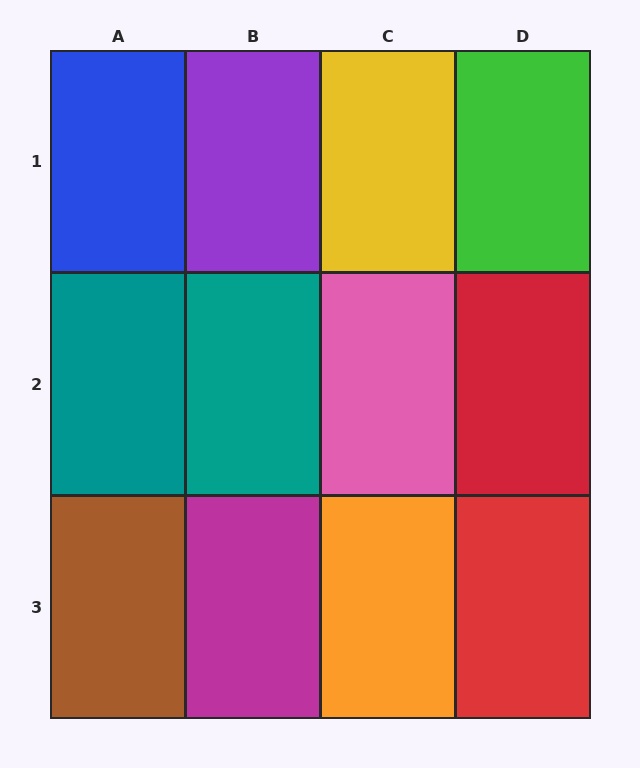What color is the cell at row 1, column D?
Green.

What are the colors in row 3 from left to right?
Brown, magenta, orange, red.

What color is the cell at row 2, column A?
Teal.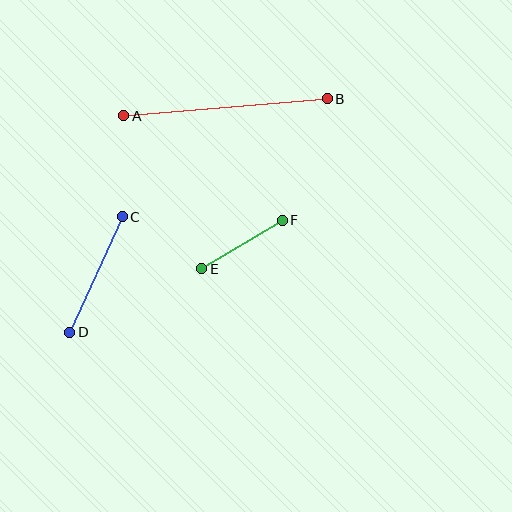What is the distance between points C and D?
The distance is approximately 127 pixels.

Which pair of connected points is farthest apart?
Points A and B are farthest apart.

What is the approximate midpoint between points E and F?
The midpoint is at approximately (242, 245) pixels.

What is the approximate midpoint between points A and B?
The midpoint is at approximately (225, 107) pixels.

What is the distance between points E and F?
The distance is approximately 94 pixels.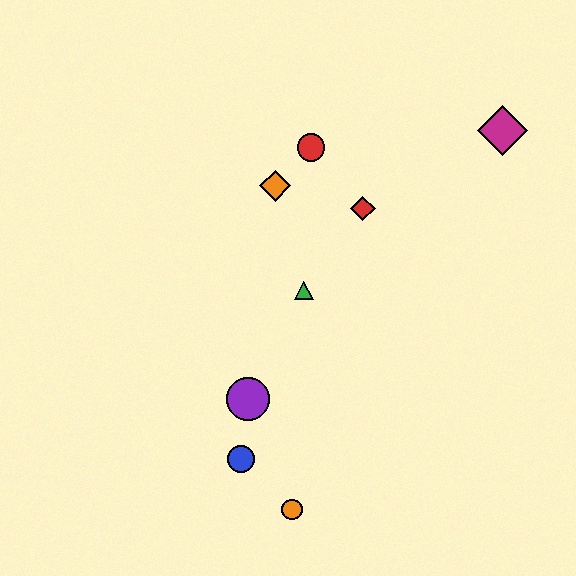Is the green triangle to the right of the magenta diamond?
No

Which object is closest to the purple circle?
The blue circle is closest to the purple circle.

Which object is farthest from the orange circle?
The magenta diamond is farthest from the orange circle.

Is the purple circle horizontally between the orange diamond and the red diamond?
No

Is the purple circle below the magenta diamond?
Yes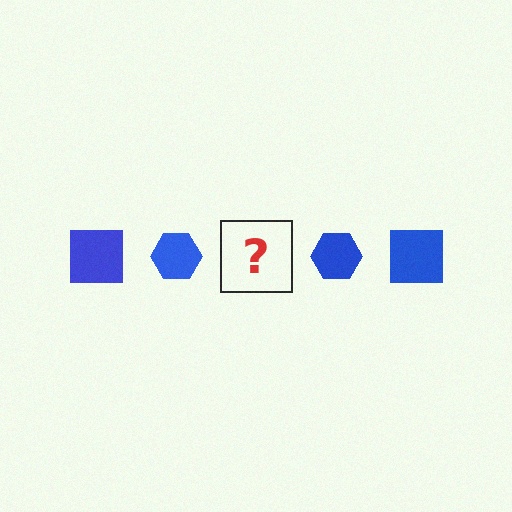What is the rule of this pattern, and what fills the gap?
The rule is that the pattern cycles through square, hexagon shapes in blue. The gap should be filled with a blue square.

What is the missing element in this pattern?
The missing element is a blue square.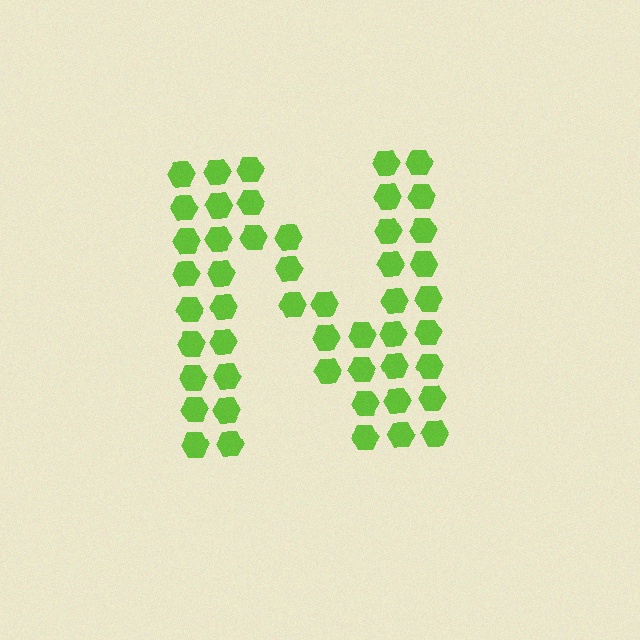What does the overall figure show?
The overall figure shows the letter N.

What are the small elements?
The small elements are hexagons.